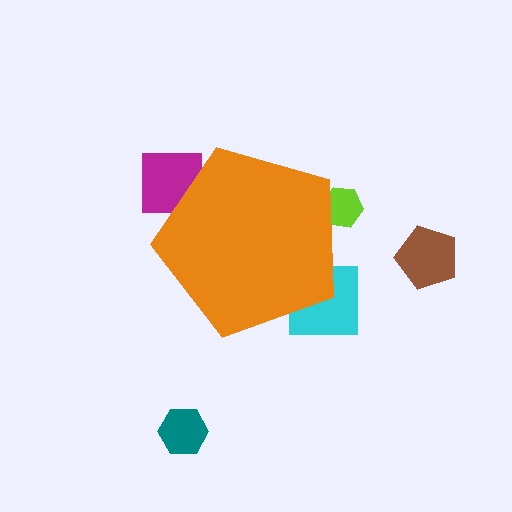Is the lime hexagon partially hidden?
Yes, the lime hexagon is partially hidden behind the orange pentagon.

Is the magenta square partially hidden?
Yes, the magenta square is partially hidden behind the orange pentagon.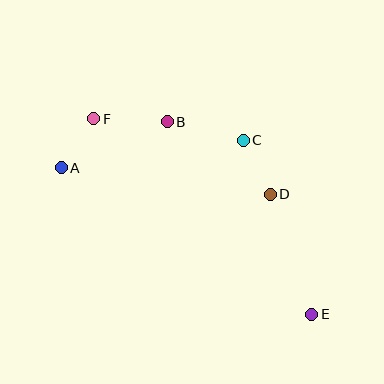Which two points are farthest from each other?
Points E and F are farthest from each other.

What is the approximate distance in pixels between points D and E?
The distance between D and E is approximately 127 pixels.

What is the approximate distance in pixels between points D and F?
The distance between D and F is approximately 192 pixels.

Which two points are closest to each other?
Points A and F are closest to each other.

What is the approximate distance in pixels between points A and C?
The distance between A and C is approximately 184 pixels.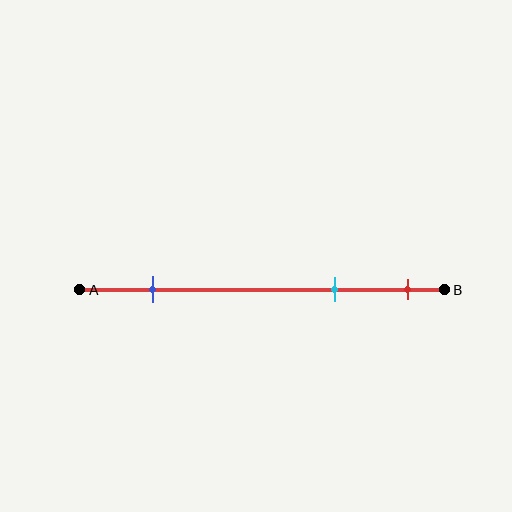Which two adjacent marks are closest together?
The cyan and red marks are the closest adjacent pair.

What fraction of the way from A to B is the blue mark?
The blue mark is approximately 20% (0.2) of the way from A to B.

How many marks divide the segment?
There are 3 marks dividing the segment.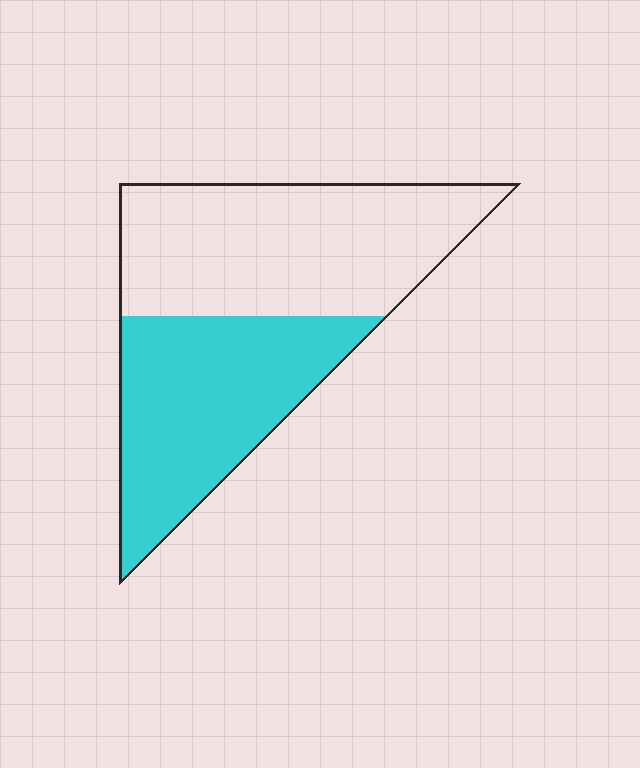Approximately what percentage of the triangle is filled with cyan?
Approximately 45%.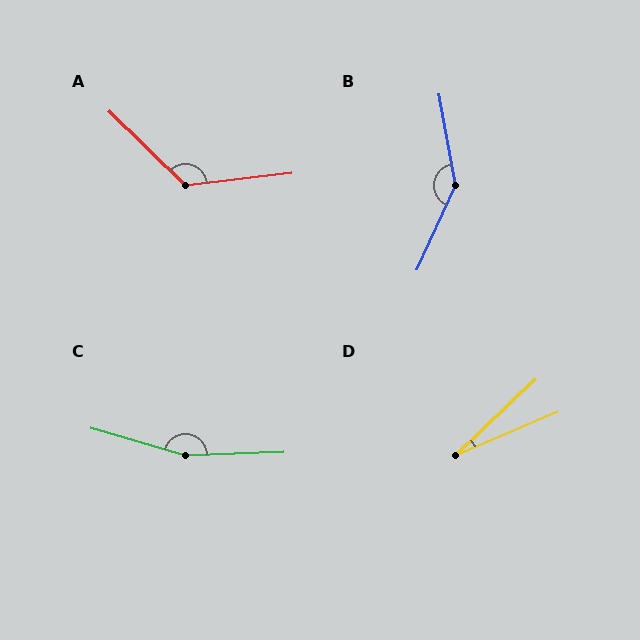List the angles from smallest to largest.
D (20°), A (130°), B (145°), C (162°).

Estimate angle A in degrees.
Approximately 130 degrees.